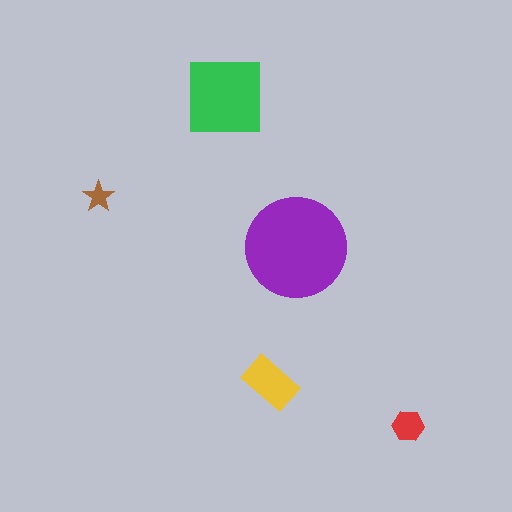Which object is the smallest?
The brown star.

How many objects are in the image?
There are 5 objects in the image.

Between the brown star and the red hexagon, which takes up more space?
The red hexagon.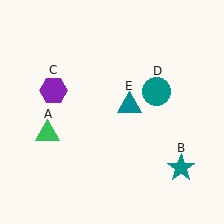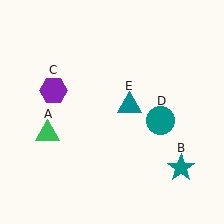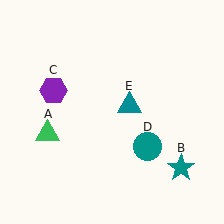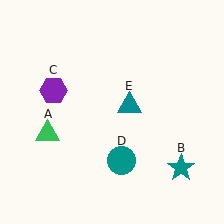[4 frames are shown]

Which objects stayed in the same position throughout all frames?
Green triangle (object A) and teal star (object B) and purple hexagon (object C) and teal triangle (object E) remained stationary.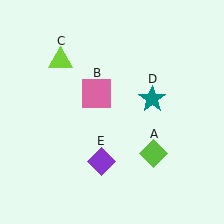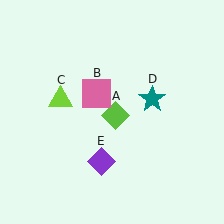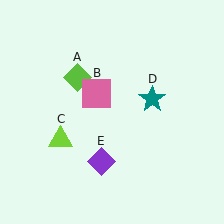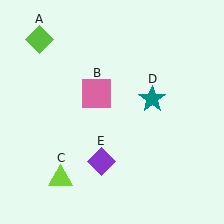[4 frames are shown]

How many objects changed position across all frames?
2 objects changed position: lime diamond (object A), lime triangle (object C).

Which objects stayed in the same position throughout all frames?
Pink square (object B) and teal star (object D) and purple diamond (object E) remained stationary.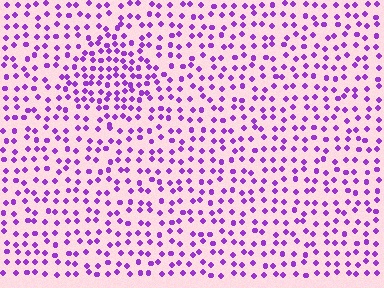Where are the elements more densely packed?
The elements are more densely packed inside the diamond boundary.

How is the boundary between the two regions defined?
The boundary is defined by a change in element density (approximately 1.7x ratio). All elements are the same color, size, and shape.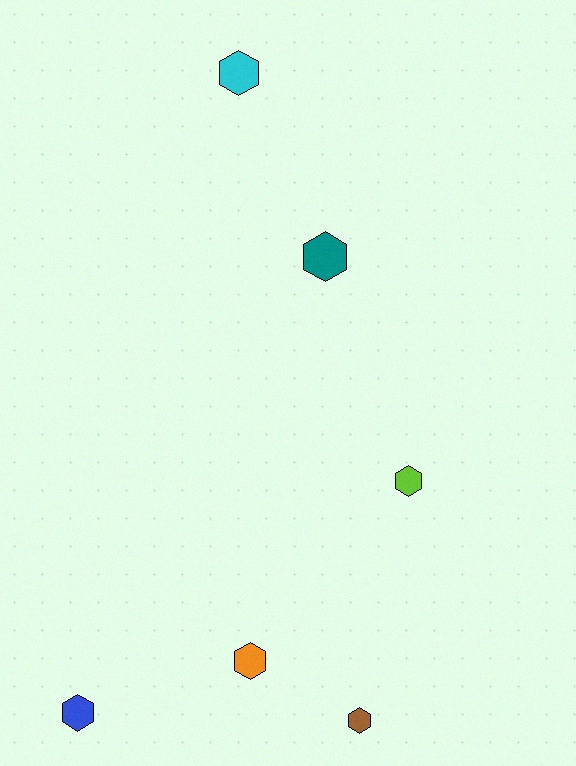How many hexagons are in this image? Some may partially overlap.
There are 6 hexagons.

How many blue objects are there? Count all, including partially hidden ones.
There is 1 blue object.